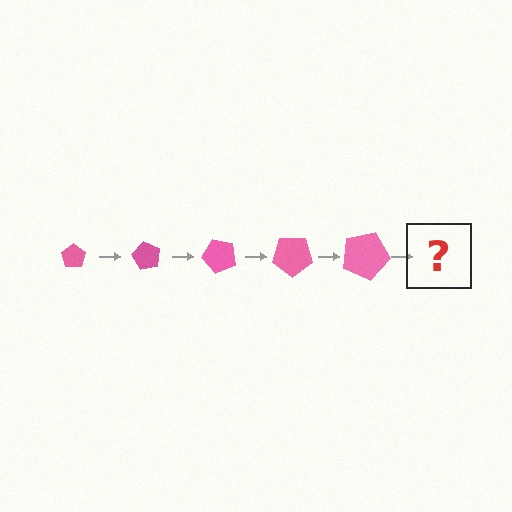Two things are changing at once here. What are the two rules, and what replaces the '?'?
The two rules are that the pentagon grows larger each step and it rotates 60 degrees each step. The '?' should be a pentagon, larger than the previous one and rotated 300 degrees from the start.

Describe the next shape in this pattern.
It should be a pentagon, larger than the previous one and rotated 300 degrees from the start.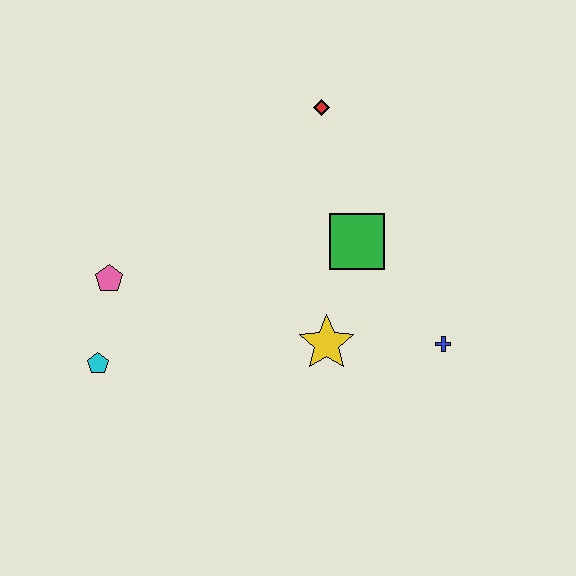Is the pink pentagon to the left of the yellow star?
Yes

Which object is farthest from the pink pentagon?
The blue cross is farthest from the pink pentagon.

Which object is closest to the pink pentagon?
The cyan pentagon is closest to the pink pentagon.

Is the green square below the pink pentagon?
No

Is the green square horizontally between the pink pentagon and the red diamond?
No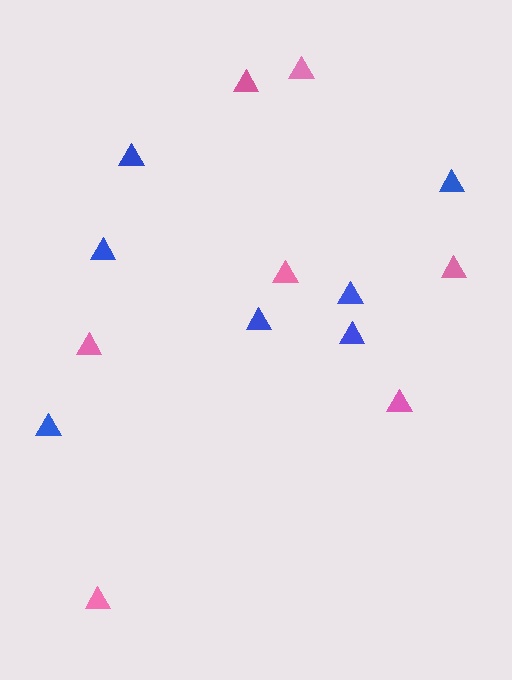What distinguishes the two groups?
There are 2 groups: one group of blue triangles (7) and one group of pink triangles (7).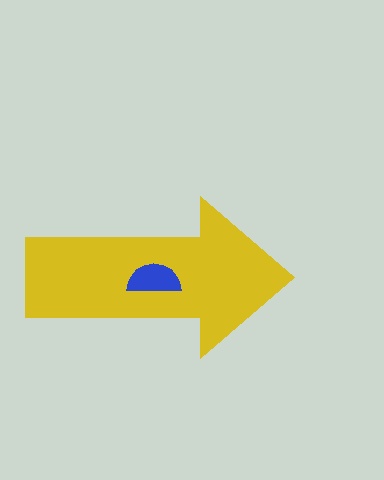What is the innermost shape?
The blue semicircle.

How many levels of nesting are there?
2.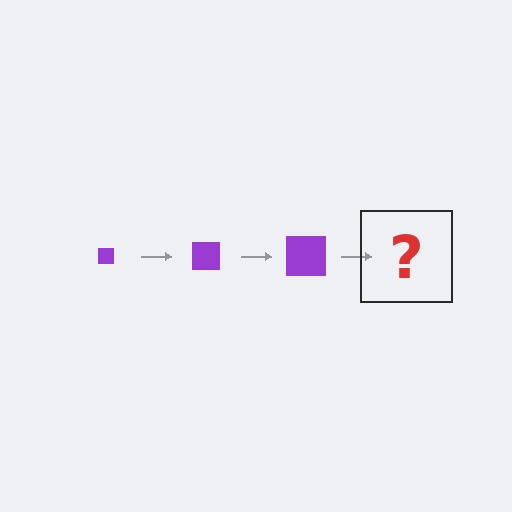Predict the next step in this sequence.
The next step is a purple square, larger than the previous one.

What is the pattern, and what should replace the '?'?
The pattern is that the square gets progressively larger each step. The '?' should be a purple square, larger than the previous one.